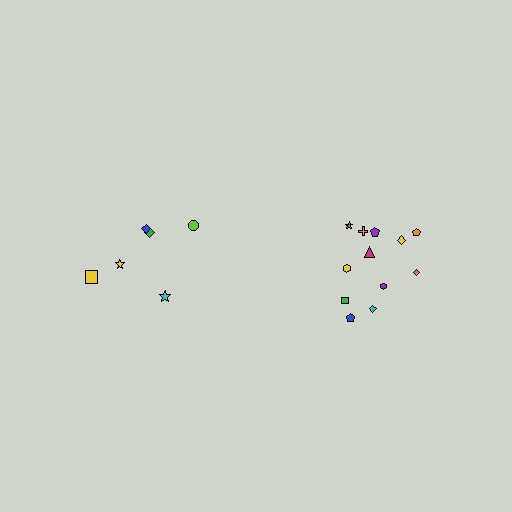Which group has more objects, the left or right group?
The right group.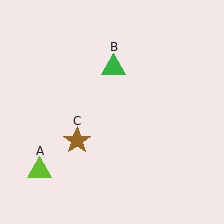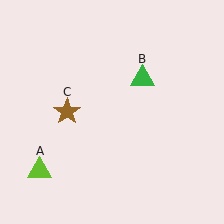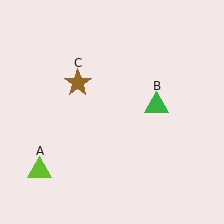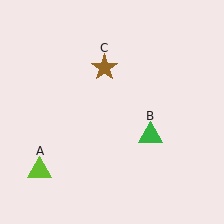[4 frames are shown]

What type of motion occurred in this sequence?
The green triangle (object B), brown star (object C) rotated clockwise around the center of the scene.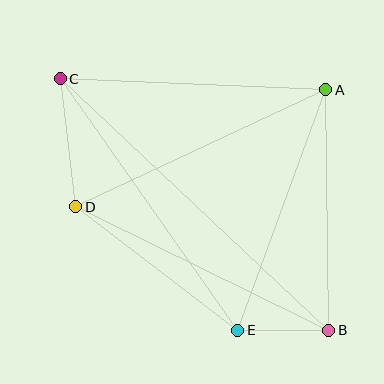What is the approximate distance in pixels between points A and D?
The distance between A and D is approximately 276 pixels.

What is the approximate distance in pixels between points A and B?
The distance between A and B is approximately 241 pixels.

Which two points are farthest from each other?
Points B and C are farthest from each other.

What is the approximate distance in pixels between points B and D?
The distance between B and D is approximately 282 pixels.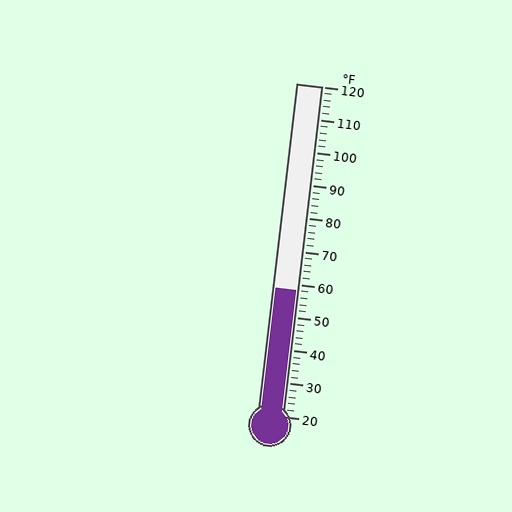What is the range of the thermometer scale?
The thermometer scale ranges from 20°F to 120°F.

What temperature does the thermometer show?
The thermometer shows approximately 58°F.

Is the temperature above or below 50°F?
The temperature is above 50°F.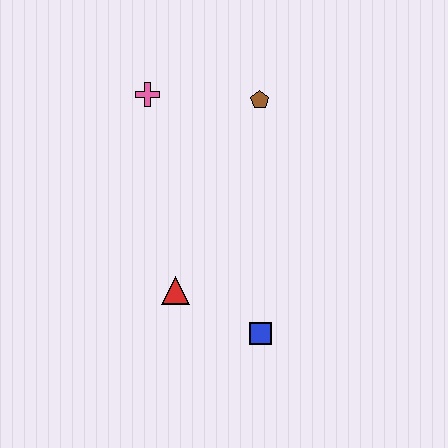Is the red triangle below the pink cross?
Yes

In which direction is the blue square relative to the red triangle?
The blue square is to the right of the red triangle.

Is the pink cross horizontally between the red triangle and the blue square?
No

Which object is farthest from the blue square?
The pink cross is farthest from the blue square.